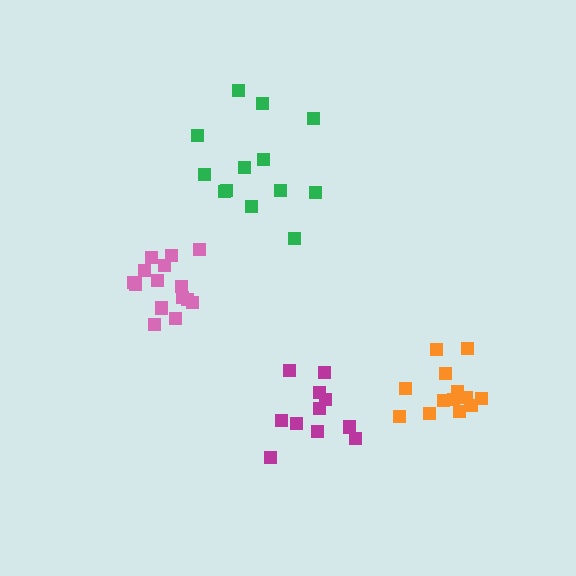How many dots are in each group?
Group 1: 13 dots, Group 2: 15 dots, Group 3: 13 dots, Group 4: 11 dots (52 total).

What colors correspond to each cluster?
The clusters are colored: green, pink, orange, magenta.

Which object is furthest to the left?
The pink cluster is leftmost.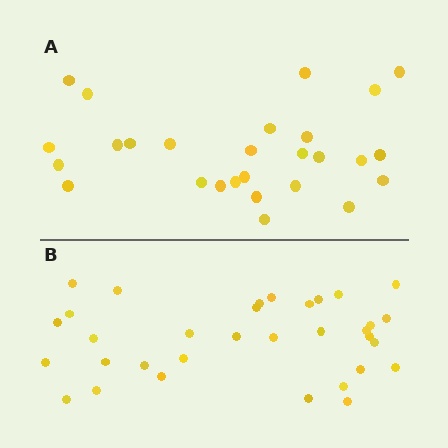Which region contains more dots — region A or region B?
Region B (the bottom region) has more dots.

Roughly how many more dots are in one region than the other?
Region B has about 6 more dots than region A.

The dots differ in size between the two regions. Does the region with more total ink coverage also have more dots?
No. Region A has more total ink coverage because its dots are larger, but region B actually contains more individual dots. Total area can be misleading — the number of items is what matters here.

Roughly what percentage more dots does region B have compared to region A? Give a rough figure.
About 20% more.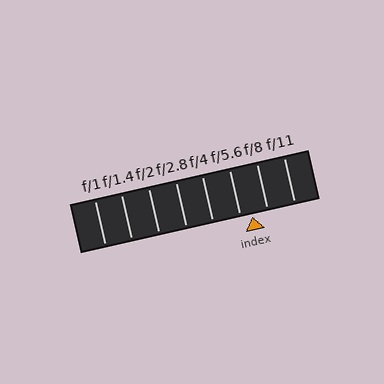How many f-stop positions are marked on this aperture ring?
There are 8 f-stop positions marked.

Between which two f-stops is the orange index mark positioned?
The index mark is between f/5.6 and f/8.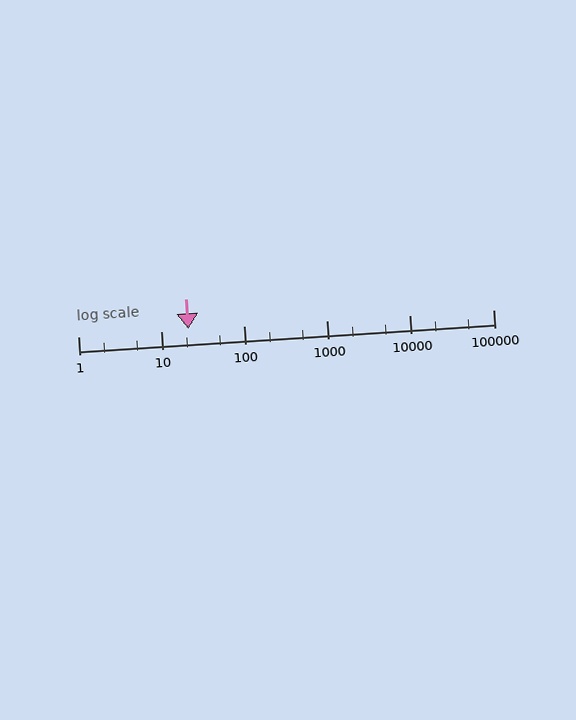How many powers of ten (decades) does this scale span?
The scale spans 5 decades, from 1 to 100000.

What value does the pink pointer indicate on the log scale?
The pointer indicates approximately 21.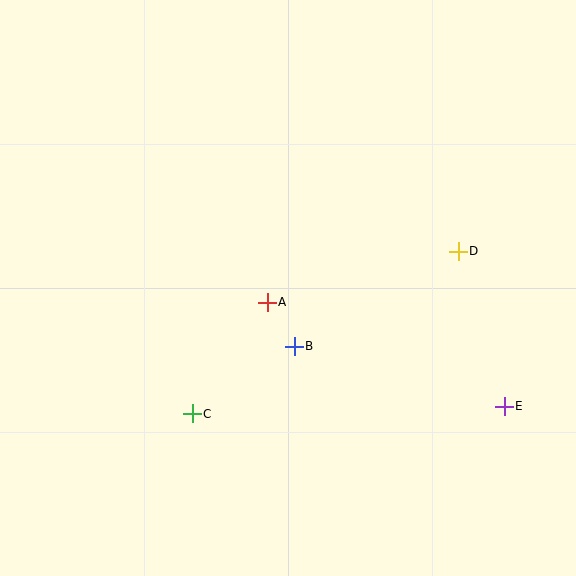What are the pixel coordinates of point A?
Point A is at (267, 302).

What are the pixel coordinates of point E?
Point E is at (504, 406).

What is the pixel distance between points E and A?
The distance between E and A is 259 pixels.